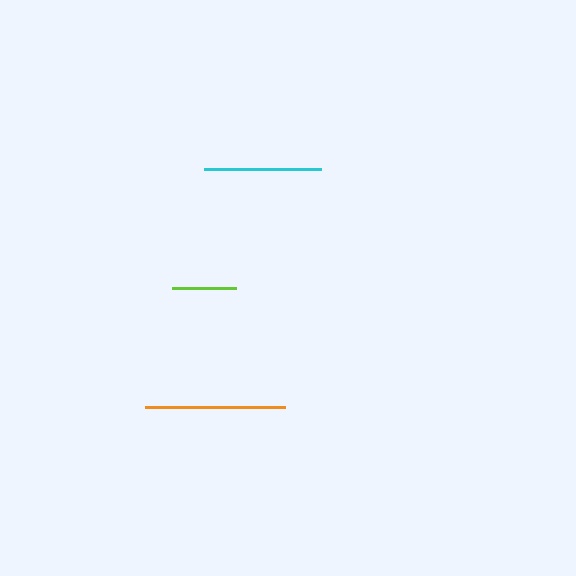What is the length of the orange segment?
The orange segment is approximately 141 pixels long.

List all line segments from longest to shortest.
From longest to shortest: orange, cyan, lime.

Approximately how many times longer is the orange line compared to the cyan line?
The orange line is approximately 1.2 times the length of the cyan line.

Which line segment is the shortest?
The lime line is the shortest at approximately 64 pixels.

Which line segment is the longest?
The orange line is the longest at approximately 141 pixels.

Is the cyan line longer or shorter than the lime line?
The cyan line is longer than the lime line.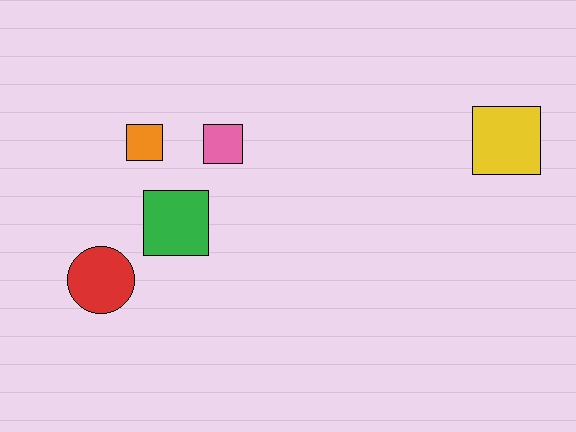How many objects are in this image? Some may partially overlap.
There are 5 objects.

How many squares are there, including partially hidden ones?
There are 4 squares.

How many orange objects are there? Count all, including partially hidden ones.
There is 1 orange object.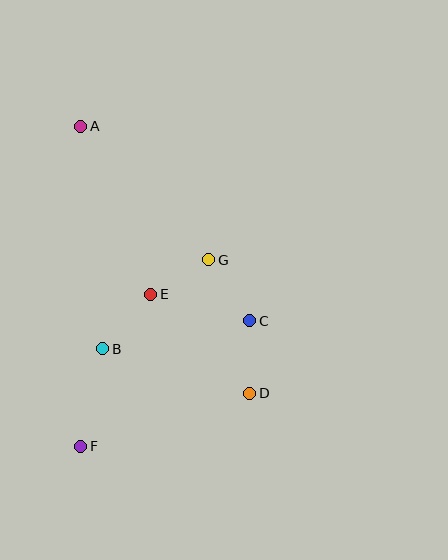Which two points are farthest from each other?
Points A and F are farthest from each other.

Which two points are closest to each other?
Points E and G are closest to each other.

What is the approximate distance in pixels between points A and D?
The distance between A and D is approximately 316 pixels.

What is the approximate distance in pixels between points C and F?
The distance between C and F is approximately 211 pixels.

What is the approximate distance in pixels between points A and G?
The distance between A and G is approximately 185 pixels.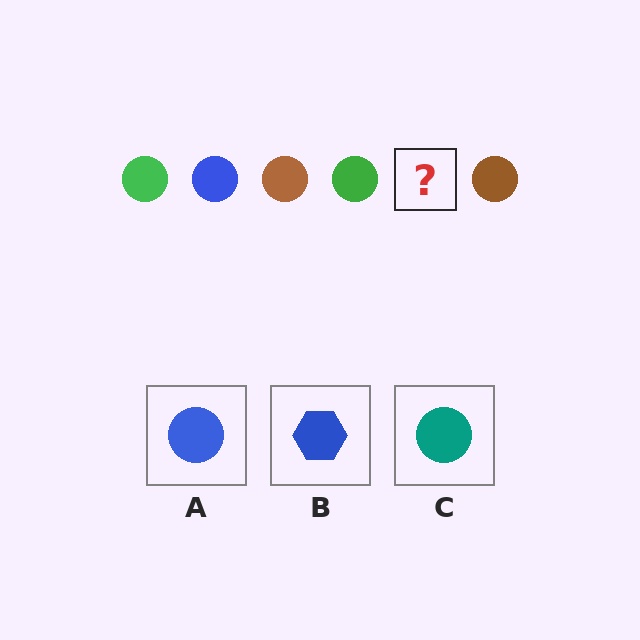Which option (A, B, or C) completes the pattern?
A.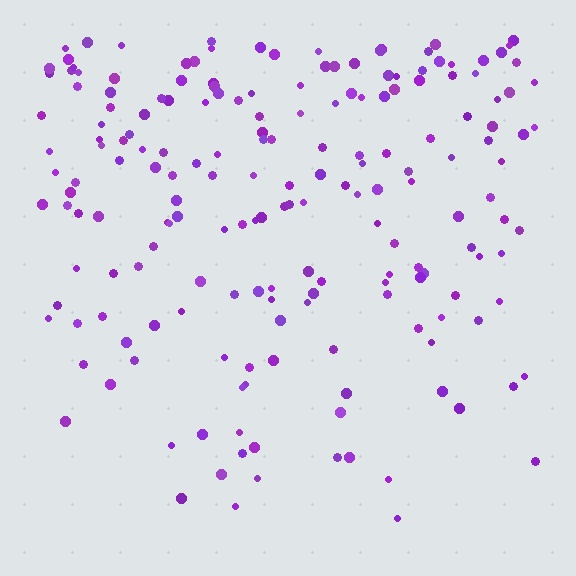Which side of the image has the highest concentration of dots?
The top.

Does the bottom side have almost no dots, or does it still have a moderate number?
Still a moderate number, just noticeably fewer than the top.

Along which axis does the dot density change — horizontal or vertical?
Vertical.